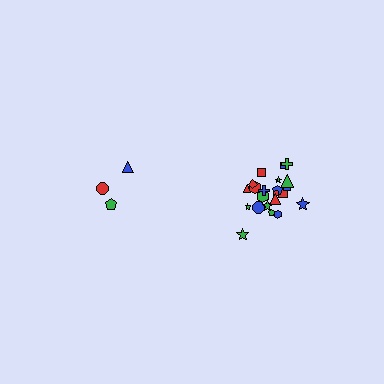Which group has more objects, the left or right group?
The right group.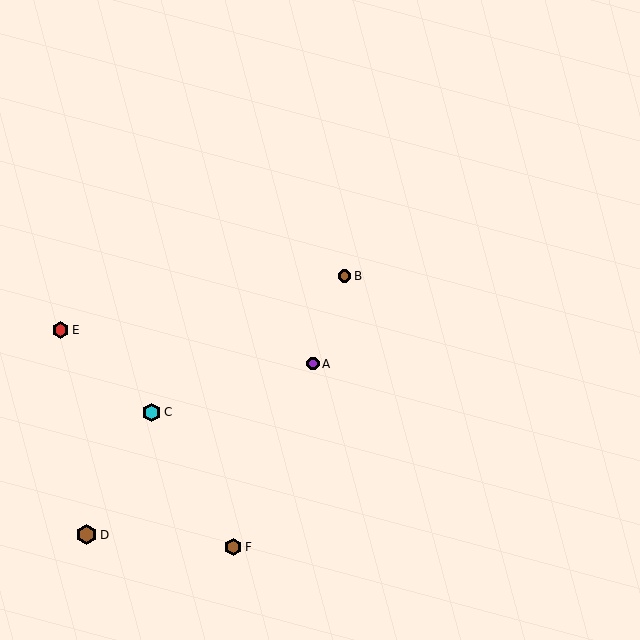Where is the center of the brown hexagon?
The center of the brown hexagon is at (233, 547).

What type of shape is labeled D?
Shape D is a brown hexagon.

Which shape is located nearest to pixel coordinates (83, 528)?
The brown hexagon (labeled D) at (87, 535) is nearest to that location.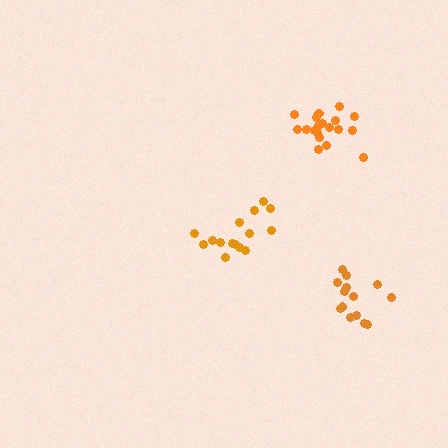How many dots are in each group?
Group 1: 14 dots, Group 2: 15 dots, Group 3: 19 dots (48 total).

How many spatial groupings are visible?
There are 3 spatial groupings.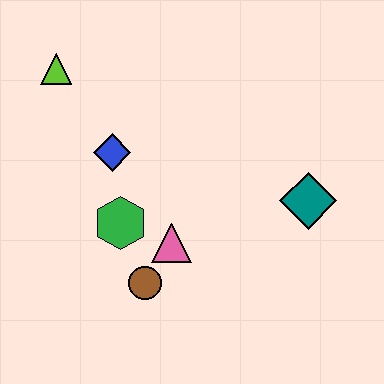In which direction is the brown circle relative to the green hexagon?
The brown circle is below the green hexagon.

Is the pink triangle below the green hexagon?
Yes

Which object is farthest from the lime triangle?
The teal diamond is farthest from the lime triangle.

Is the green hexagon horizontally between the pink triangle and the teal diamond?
No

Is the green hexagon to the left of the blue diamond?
No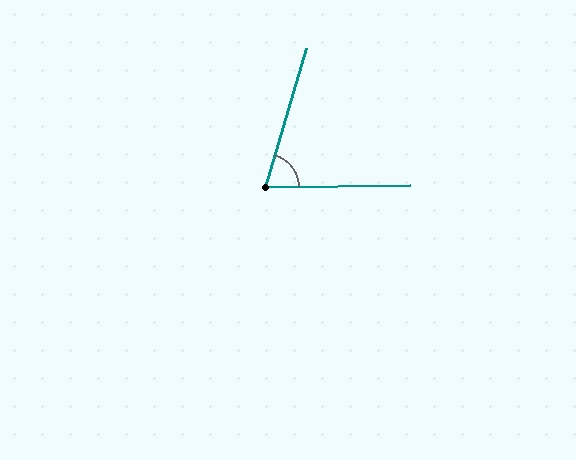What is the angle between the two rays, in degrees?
Approximately 73 degrees.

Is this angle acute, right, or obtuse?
It is acute.